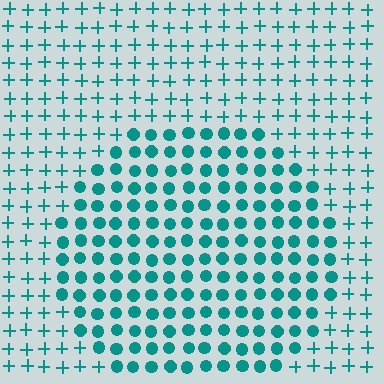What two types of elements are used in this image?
The image uses circles inside the circle region and plus signs outside it.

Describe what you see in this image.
The image is filled with small teal elements arranged in a uniform grid. A circle-shaped region contains circles, while the surrounding area contains plus signs. The boundary is defined purely by the change in element shape.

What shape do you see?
I see a circle.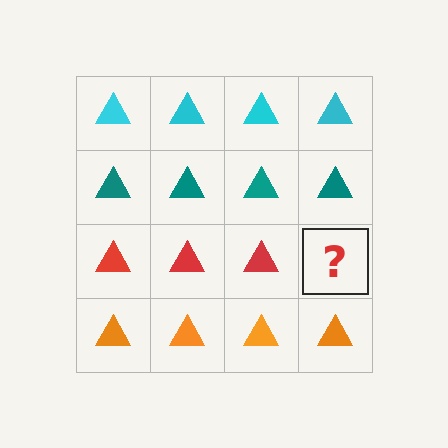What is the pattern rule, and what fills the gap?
The rule is that each row has a consistent color. The gap should be filled with a red triangle.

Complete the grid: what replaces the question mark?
The question mark should be replaced with a red triangle.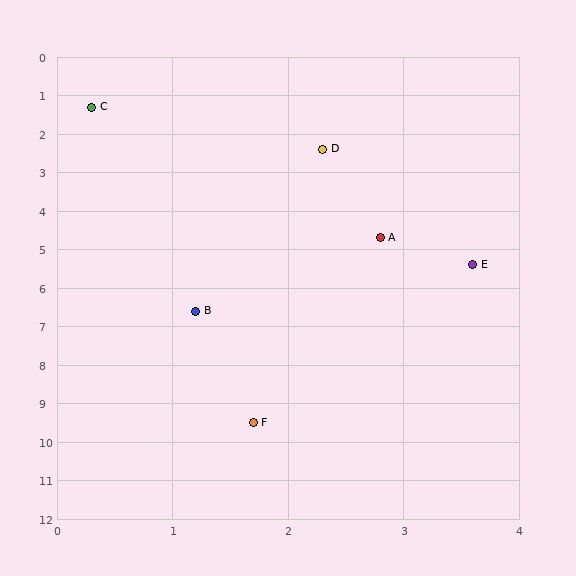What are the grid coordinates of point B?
Point B is at approximately (1.2, 6.6).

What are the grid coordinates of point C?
Point C is at approximately (0.3, 1.3).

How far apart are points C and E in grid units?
Points C and E are about 5.3 grid units apart.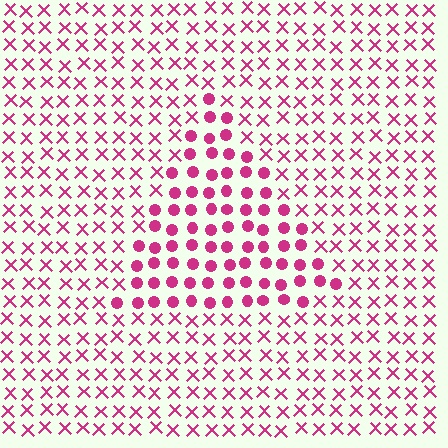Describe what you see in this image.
The image is filled with small magenta elements arranged in a uniform grid. A triangle-shaped region contains circles, while the surrounding area contains X marks. The boundary is defined purely by the change in element shape.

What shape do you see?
I see a triangle.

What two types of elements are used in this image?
The image uses circles inside the triangle region and X marks outside it.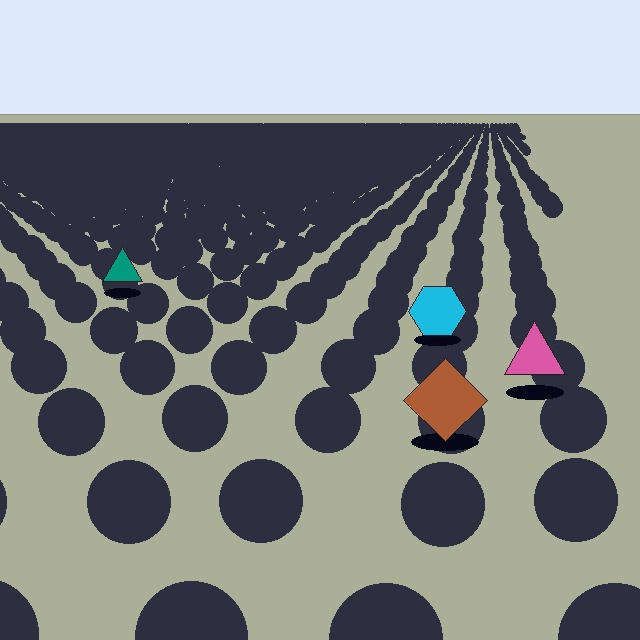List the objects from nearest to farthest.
From nearest to farthest: the brown diamond, the pink triangle, the cyan hexagon, the teal triangle.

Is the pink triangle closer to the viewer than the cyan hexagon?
Yes. The pink triangle is closer — you can tell from the texture gradient: the ground texture is coarser near it.